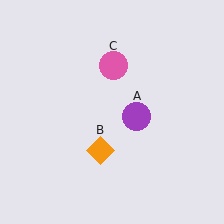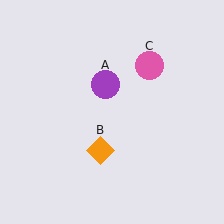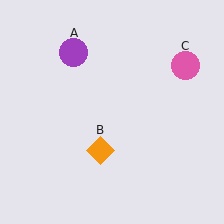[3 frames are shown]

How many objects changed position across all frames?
2 objects changed position: purple circle (object A), pink circle (object C).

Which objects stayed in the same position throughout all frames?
Orange diamond (object B) remained stationary.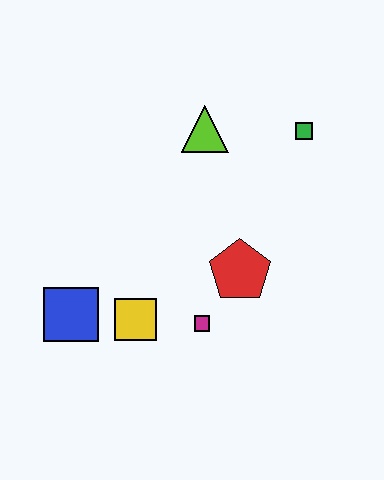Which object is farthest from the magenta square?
The green square is farthest from the magenta square.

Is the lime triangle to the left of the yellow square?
No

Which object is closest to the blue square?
The yellow square is closest to the blue square.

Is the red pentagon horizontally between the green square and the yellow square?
Yes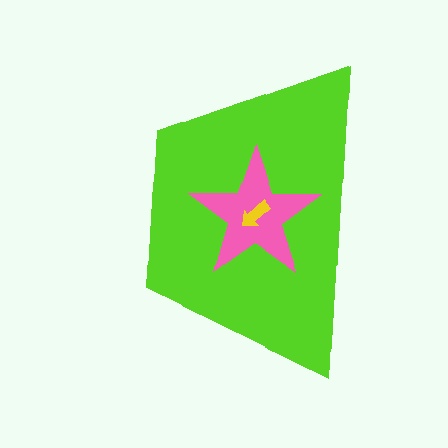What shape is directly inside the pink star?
The yellow arrow.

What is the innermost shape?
The yellow arrow.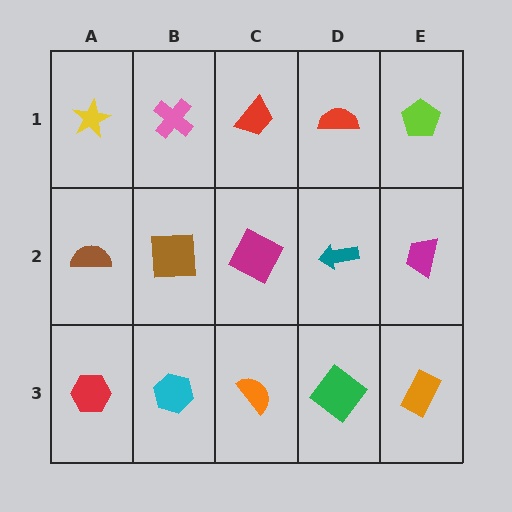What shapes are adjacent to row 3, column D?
A teal arrow (row 2, column D), an orange semicircle (row 3, column C), an orange rectangle (row 3, column E).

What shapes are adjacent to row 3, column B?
A brown square (row 2, column B), a red hexagon (row 3, column A), an orange semicircle (row 3, column C).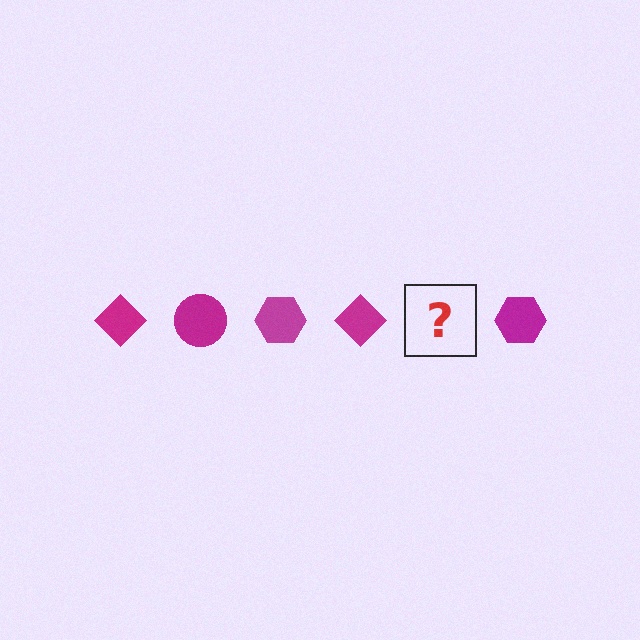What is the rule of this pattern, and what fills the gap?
The rule is that the pattern cycles through diamond, circle, hexagon shapes in magenta. The gap should be filled with a magenta circle.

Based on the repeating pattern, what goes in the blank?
The blank should be a magenta circle.